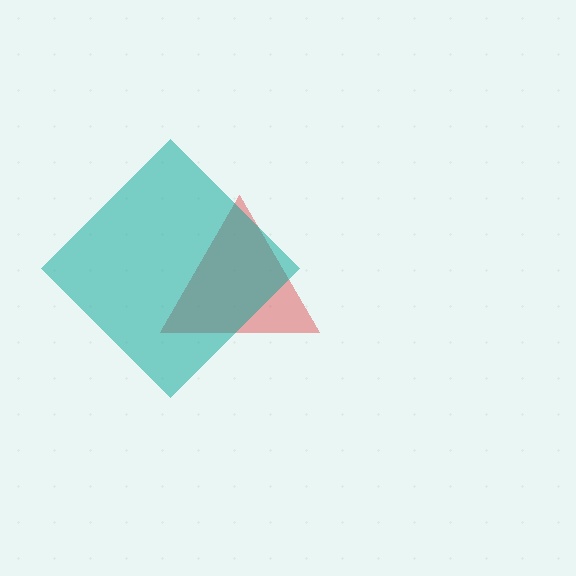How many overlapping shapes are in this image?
There are 2 overlapping shapes in the image.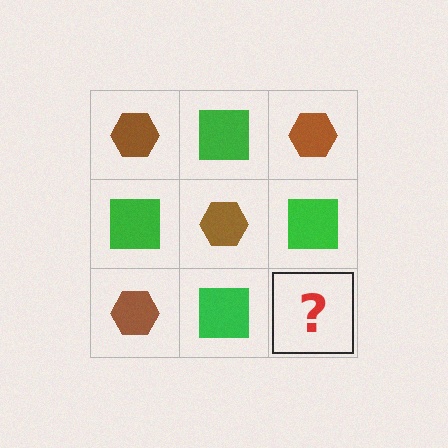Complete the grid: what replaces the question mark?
The question mark should be replaced with a brown hexagon.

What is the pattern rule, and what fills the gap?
The rule is that it alternates brown hexagon and green square in a checkerboard pattern. The gap should be filled with a brown hexagon.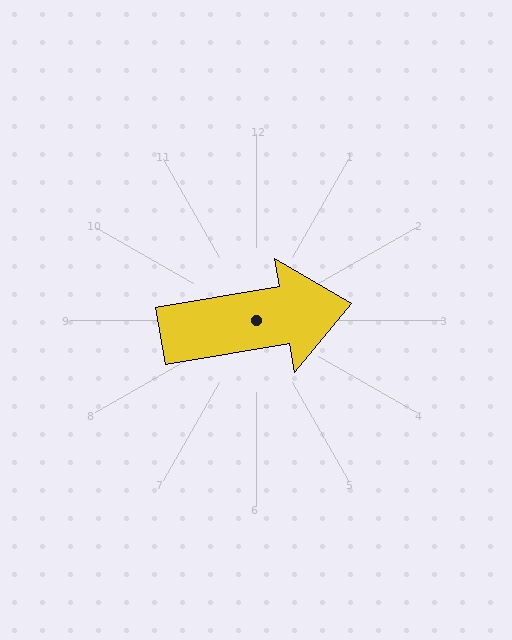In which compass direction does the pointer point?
East.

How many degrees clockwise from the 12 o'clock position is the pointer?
Approximately 80 degrees.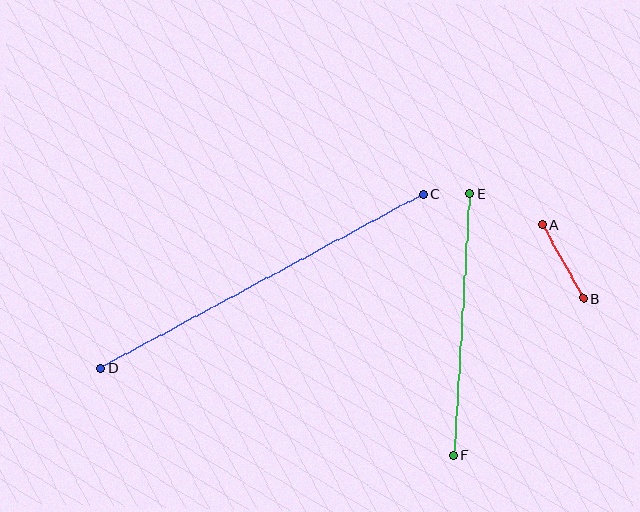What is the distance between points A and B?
The distance is approximately 84 pixels.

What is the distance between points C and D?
The distance is approximately 366 pixels.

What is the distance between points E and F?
The distance is approximately 262 pixels.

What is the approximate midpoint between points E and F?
The midpoint is at approximately (462, 324) pixels.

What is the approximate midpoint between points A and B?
The midpoint is at approximately (563, 261) pixels.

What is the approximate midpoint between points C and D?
The midpoint is at approximately (262, 281) pixels.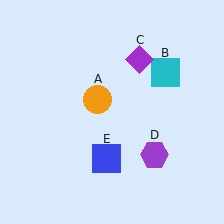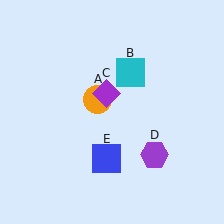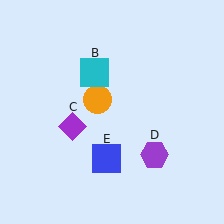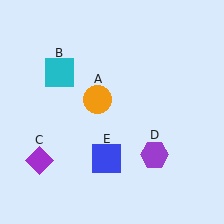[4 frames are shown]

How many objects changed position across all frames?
2 objects changed position: cyan square (object B), purple diamond (object C).